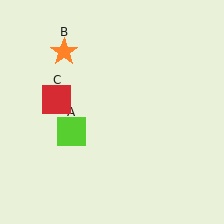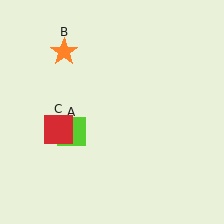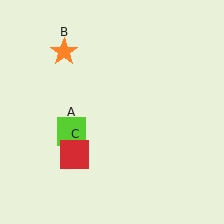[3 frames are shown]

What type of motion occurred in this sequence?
The red square (object C) rotated counterclockwise around the center of the scene.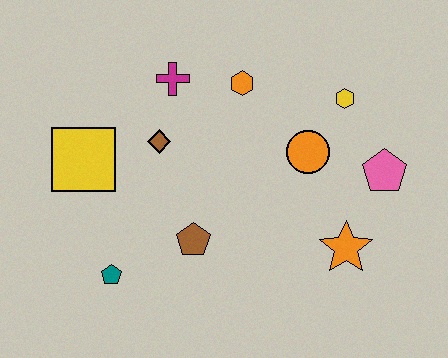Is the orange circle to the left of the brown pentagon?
No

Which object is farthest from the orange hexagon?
The teal pentagon is farthest from the orange hexagon.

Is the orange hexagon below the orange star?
No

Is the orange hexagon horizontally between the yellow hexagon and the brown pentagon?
Yes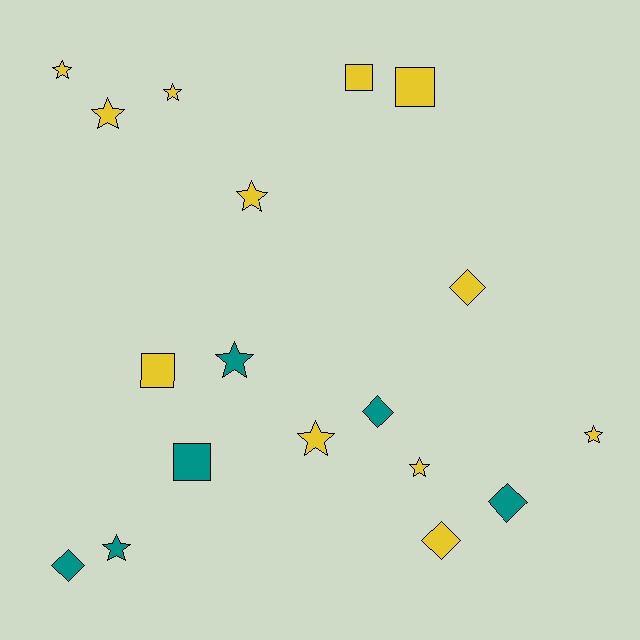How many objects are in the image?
There are 18 objects.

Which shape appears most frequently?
Star, with 9 objects.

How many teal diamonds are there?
There are 3 teal diamonds.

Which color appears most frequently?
Yellow, with 12 objects.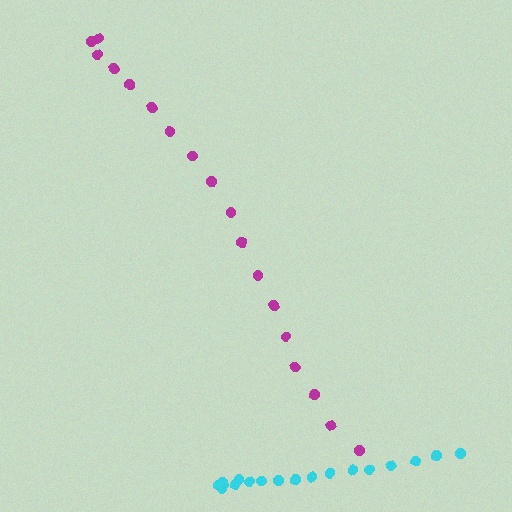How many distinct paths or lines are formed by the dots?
There are 2 distinct paths.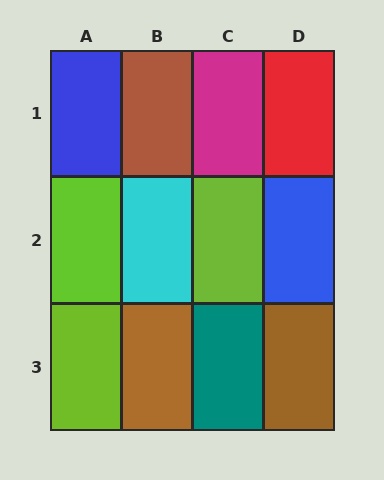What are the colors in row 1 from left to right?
Blue, brown, magenta, red.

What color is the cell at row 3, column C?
Teal.